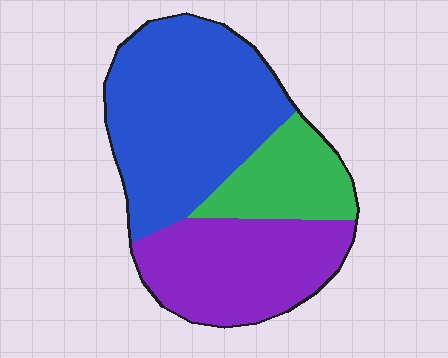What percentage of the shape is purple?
Purple takes up between a sixth and a third of the shape.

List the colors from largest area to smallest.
From largest to smallest: blue, purple, green.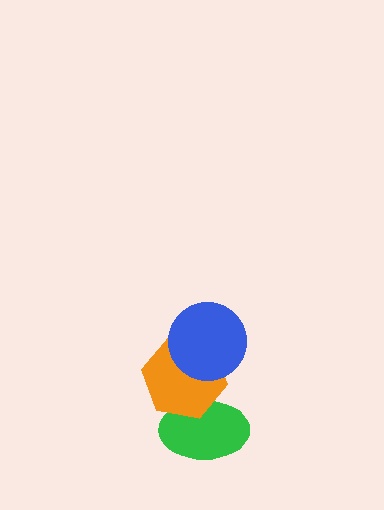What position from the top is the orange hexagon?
The orange hexagon is 2nd from the top.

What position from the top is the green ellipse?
The green ellipse is 3rd from the top.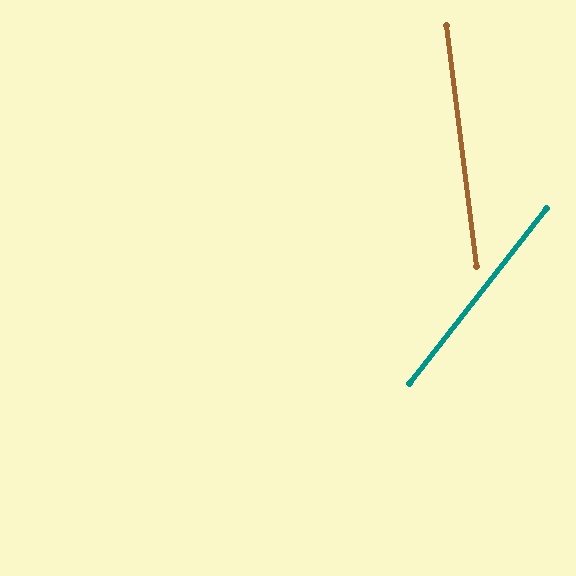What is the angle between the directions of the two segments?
Approximately 45 degrees.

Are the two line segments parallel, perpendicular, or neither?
Neither parallel nor perpendicular — they differ by about 45°.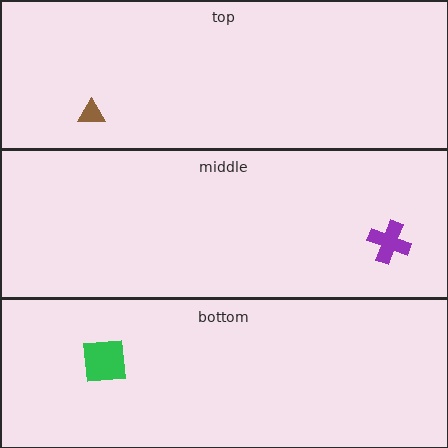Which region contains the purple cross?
The middle region.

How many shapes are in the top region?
1.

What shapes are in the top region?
The brown triangle.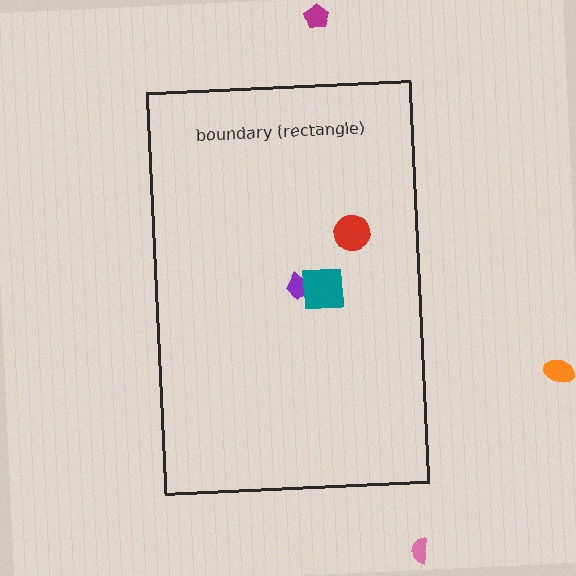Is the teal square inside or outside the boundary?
Inside.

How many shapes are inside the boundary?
3 inside, 3 outside.